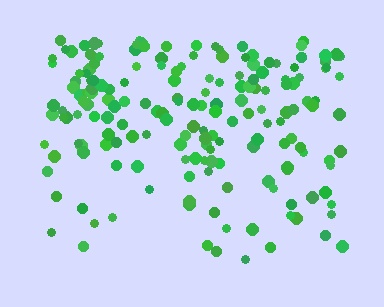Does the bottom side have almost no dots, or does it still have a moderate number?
Still a moderate number, just noticeably fewer than the top.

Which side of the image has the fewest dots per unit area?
The bottom.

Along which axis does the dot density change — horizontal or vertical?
Vertical.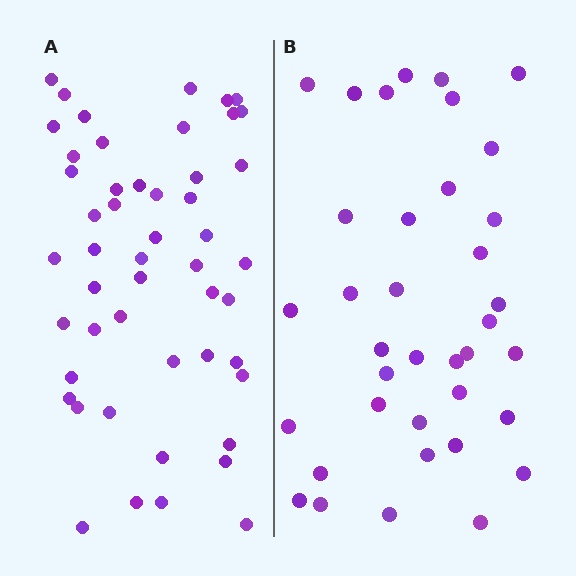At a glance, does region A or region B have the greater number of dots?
Region A (the left region) has more dots.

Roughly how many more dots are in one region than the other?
Region A has approximately 15 more dots than region B.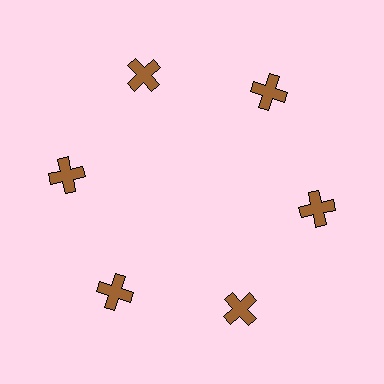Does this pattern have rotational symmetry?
Yes, this pattern has 6-fold rotational symmetry. It looks the same after rotating 60 degrees around the center.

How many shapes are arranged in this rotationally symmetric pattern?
There are 6 shapes, arranged in 6 groups of 1.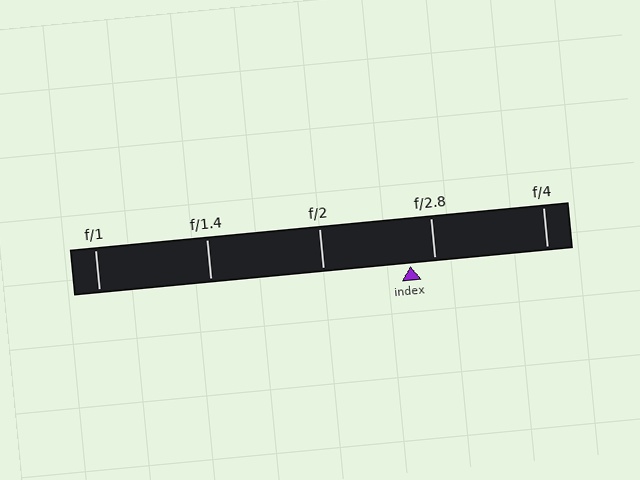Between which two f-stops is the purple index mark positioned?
The index mark is between f/2 and f/2.8.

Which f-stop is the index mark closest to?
The index mark is closest to f/2.8.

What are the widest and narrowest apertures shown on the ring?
The widest aperture shown is f/1 and the narrowest is f/4.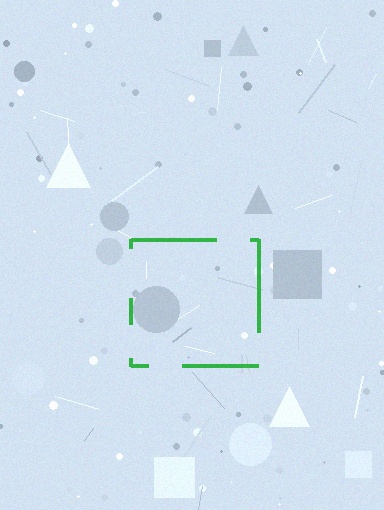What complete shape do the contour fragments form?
The contour fragments form a square.